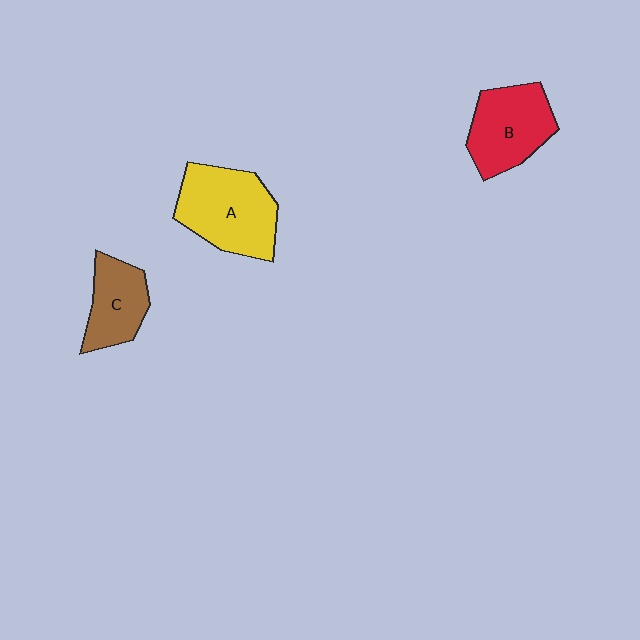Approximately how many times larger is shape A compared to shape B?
Approximately 1.2 times.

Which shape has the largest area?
Shape A (yellow).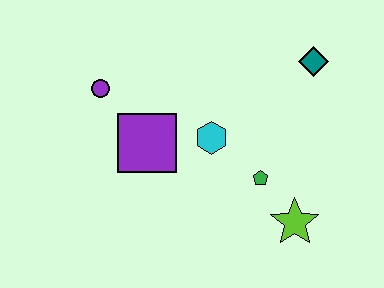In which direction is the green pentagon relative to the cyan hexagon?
The green pentagon is to the right of the cyan hexagon.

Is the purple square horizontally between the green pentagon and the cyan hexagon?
No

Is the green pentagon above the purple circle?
No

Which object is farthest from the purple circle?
The lime star is farthest from the purple circle.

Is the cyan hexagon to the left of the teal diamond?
Yes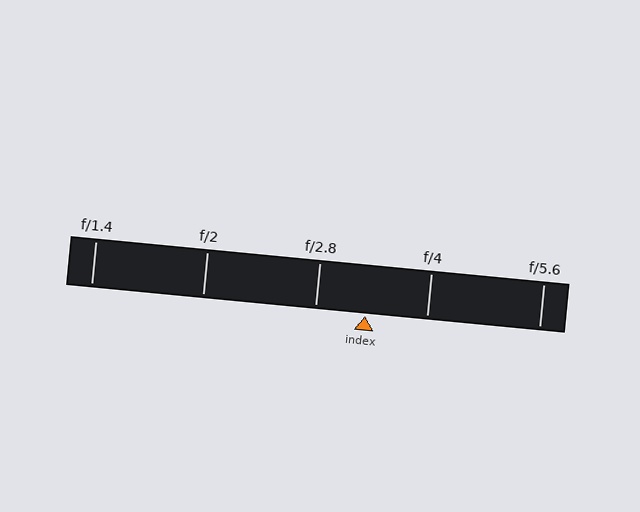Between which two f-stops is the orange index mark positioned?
The index mark is between f/2.8 and f/4.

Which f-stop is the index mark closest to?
The index mark is closest to f/2.8.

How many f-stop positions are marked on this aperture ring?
There are 5 f-stop positions marked.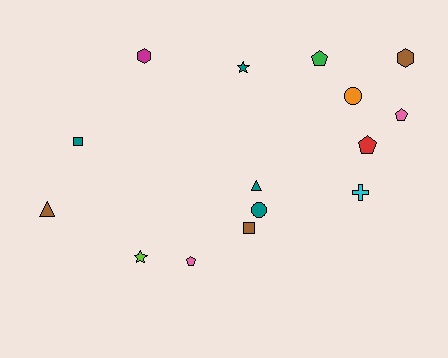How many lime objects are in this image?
There is 1 lime object.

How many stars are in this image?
There are 2 stars.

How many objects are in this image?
There are 15 objects.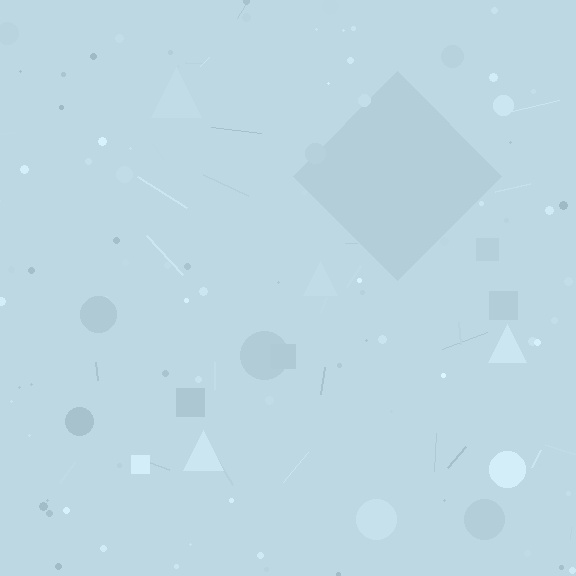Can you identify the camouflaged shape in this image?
The camouflaged shape is a diamond.